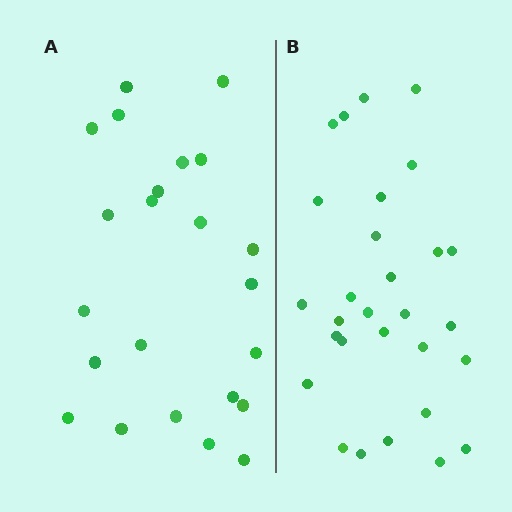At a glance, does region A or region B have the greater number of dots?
Region B (the right region) has more dots.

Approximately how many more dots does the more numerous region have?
Region B has about 6 more dots than region A.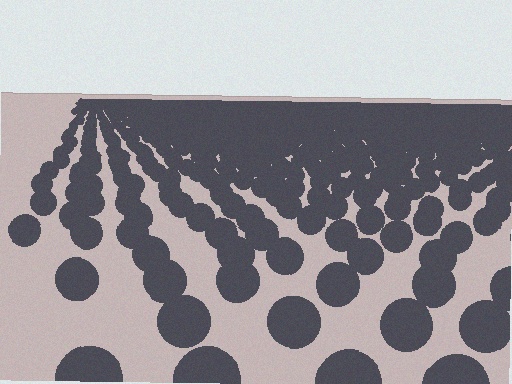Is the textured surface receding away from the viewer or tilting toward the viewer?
The surface is receding away from the viewer. Texture elements get smaller and denser toward the top.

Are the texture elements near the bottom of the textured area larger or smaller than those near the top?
Larger. Near the bottom, elements are closer to the viewer and appear at a bigger on-screen size.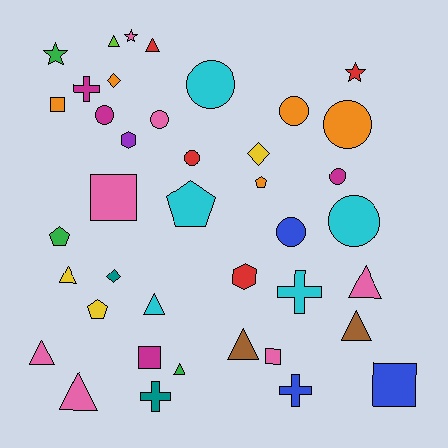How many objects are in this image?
There are 40 objects.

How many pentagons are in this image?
There are 4 pentagons.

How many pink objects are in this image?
There are 7 pink objects.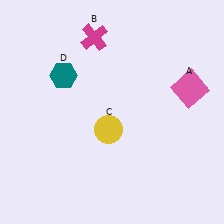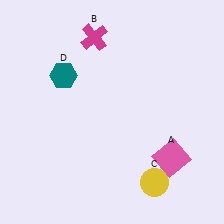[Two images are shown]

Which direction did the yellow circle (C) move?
The yellow circle (C) moved down.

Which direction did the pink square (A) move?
The pink square (A) moved down.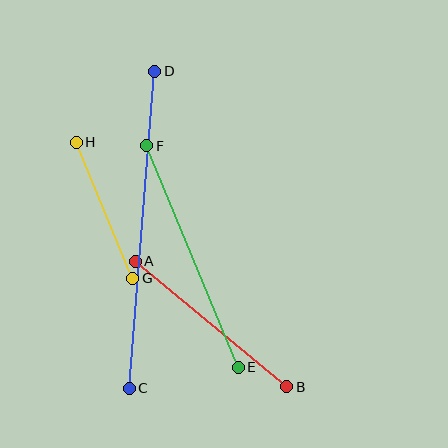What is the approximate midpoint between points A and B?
The midpoint is at approximately (211, 324) pixels.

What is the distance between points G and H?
The distance is approximately 147 pixels.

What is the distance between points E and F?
The distance is approximately 240 pixels.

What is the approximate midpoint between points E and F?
The midpoint is at approximately (192, 257) pixels.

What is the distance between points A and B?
The distance is approximately 197 pixels.